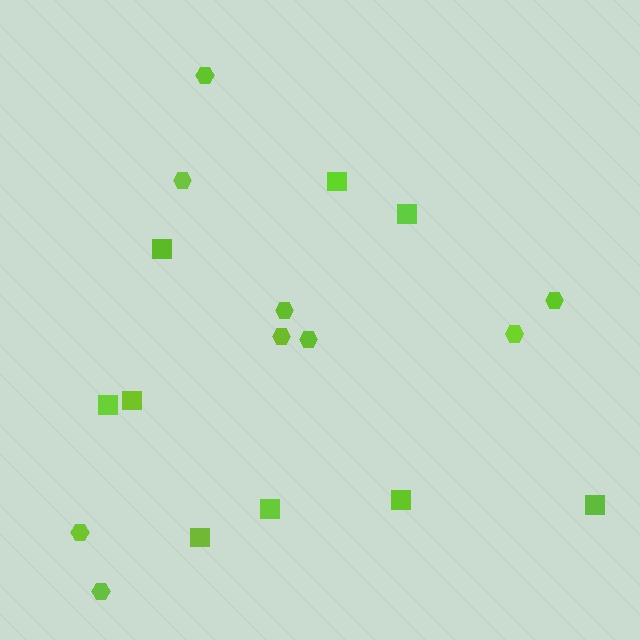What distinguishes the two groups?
There are 2 groups: one group of hexagons (9) and one group of squares (9).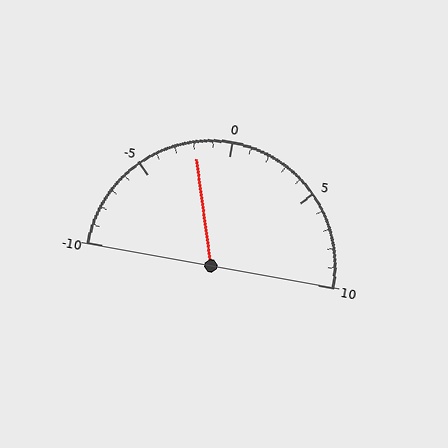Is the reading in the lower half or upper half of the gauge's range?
The reading is in the lower half of the range (-10 to 10).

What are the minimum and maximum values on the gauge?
The gauge ranges from -10 to 10.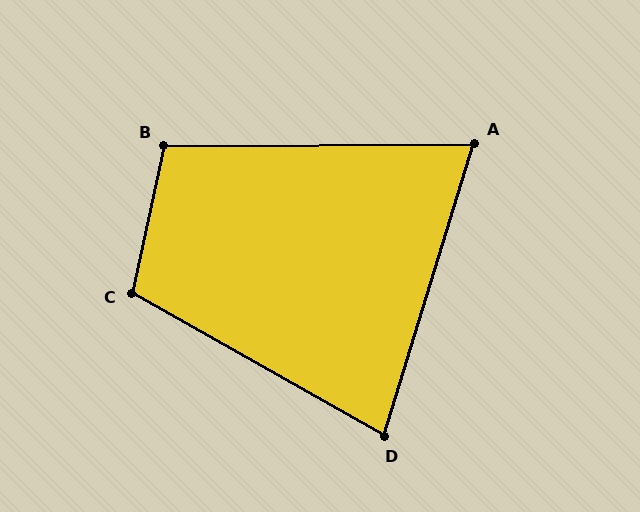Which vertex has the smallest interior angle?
A, at approximately 72 degrees.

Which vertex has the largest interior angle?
C, at approximately 108 degrees.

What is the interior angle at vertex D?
Approximately 78 degrees (acute).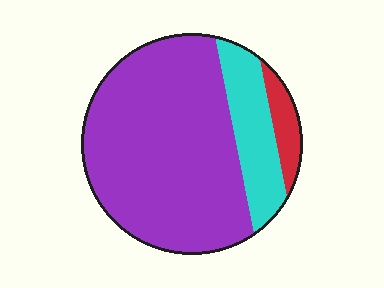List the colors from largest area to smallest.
From largest to smallest: purple, cyan, red.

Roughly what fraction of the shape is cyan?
Cyan covers around 20% of the shape.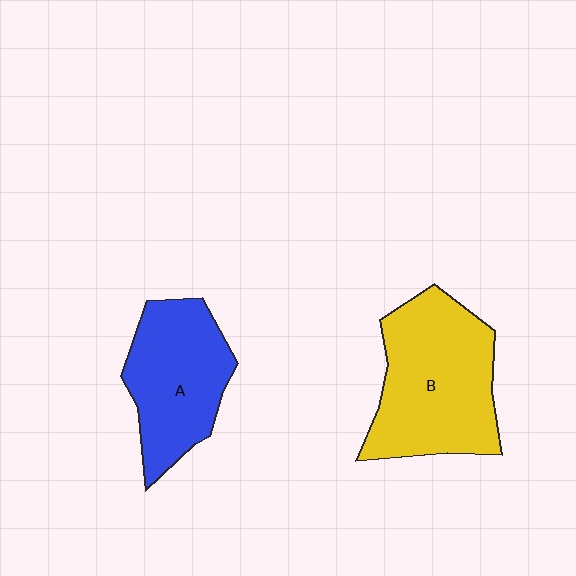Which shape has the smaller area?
Shape A (blue).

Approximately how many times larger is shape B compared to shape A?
Approximately 1.3 times.